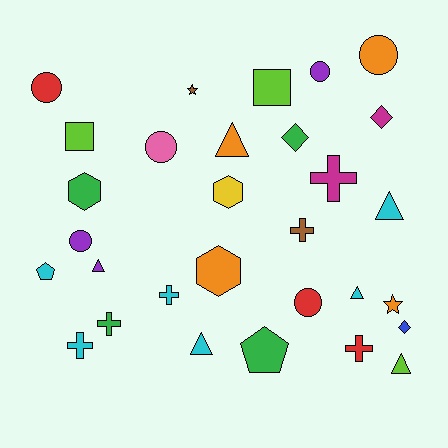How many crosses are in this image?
There are 6 crosses.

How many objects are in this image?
There are 30 objects.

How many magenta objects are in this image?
There are 2 magenta objects.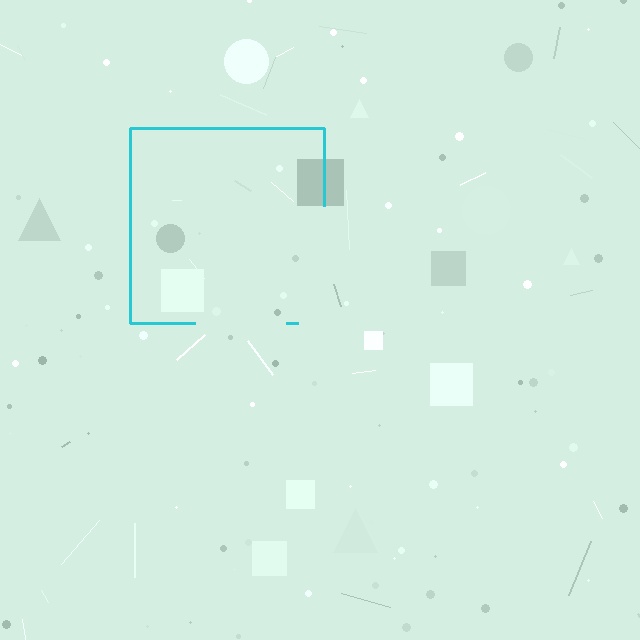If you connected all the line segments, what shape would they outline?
They would outline a square.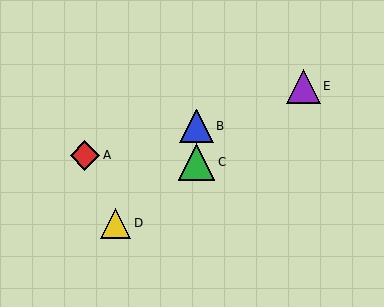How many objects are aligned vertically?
2 objects (B, C) are aligned vertically.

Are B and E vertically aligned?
No, B is at x≈196 and E is at x≈303.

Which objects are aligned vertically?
Objects B, C are aligned vertically.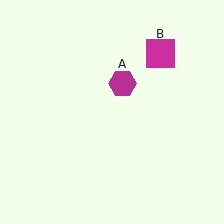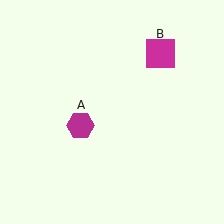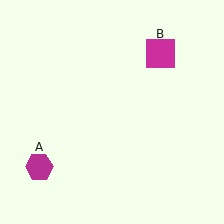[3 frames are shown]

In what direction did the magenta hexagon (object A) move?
The magenta hexagon (object A) moved down and to the left.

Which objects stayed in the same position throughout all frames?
Magenta square (object B) remained stationary.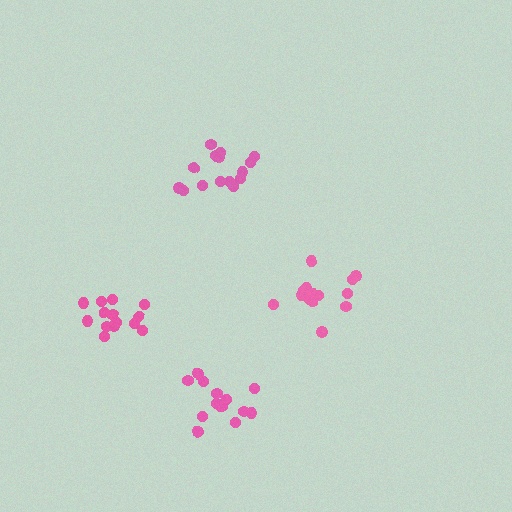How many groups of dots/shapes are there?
There are 4 groups.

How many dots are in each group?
Group 1: 15 dots, Group 2: 14 dots, Group 3: 15 dots, Group 4: 16 dots (60 total).